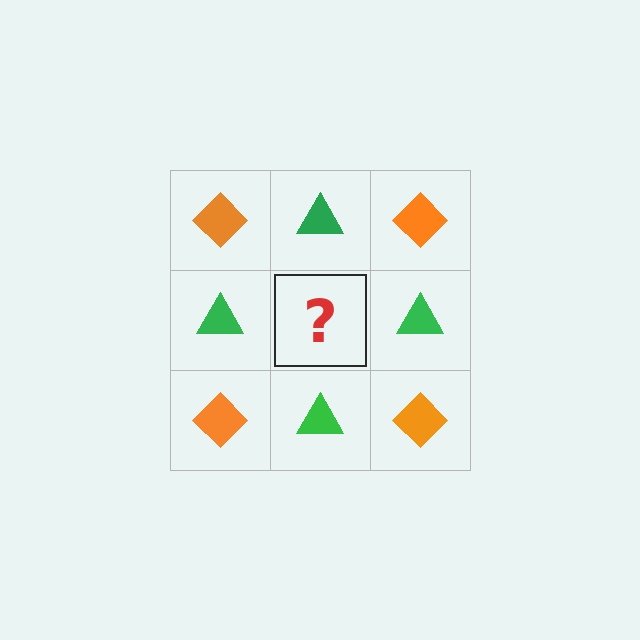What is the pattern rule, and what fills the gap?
The rule is that it alternates orange diamond and green triangle in a checkerboard pattern. The gap should be filled with an orange diamond.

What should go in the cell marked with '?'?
The missing cell should contain an orange diamond.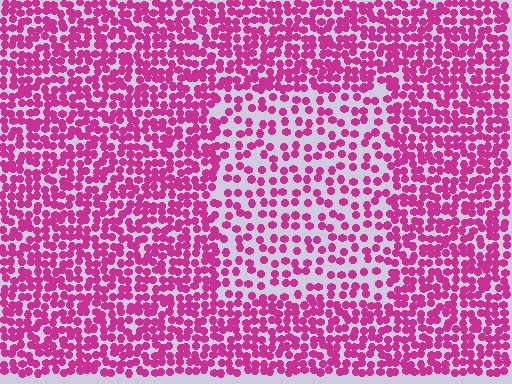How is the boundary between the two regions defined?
The boundary is defined by a change in element density (approximately 1.9x ratio). All elements are the same color, size, and shape.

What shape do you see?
I see a rectangle.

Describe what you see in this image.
The image contains small magenta elements arranged at two different densities. A rectangle-shaped region is visible where the elements are less densely packed than the surrounding area.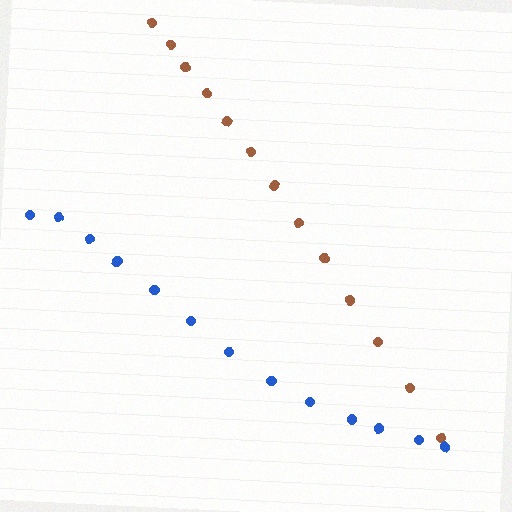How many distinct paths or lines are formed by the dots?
There are 2 distinct paths.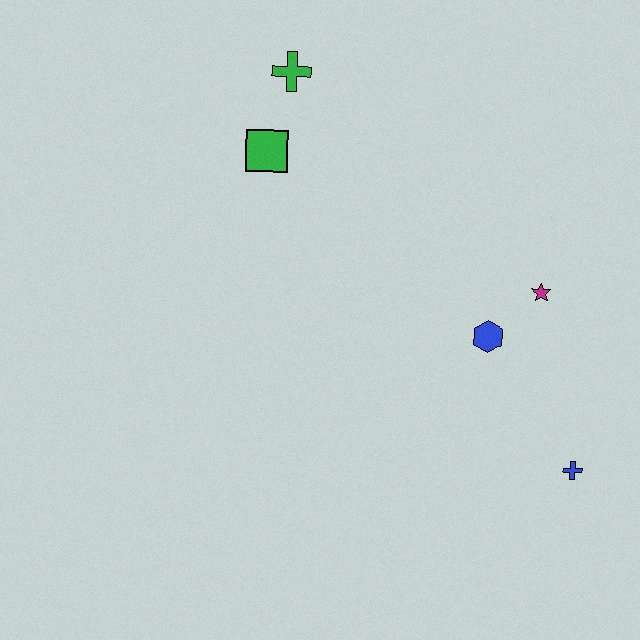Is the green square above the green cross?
No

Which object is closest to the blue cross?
The blue hexagon is closest to the blue cross.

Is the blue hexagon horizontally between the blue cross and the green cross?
Yes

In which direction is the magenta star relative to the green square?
The magenta star is to the right of the green square.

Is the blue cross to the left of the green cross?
No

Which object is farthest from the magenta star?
The green cross is farthest from the magenta star.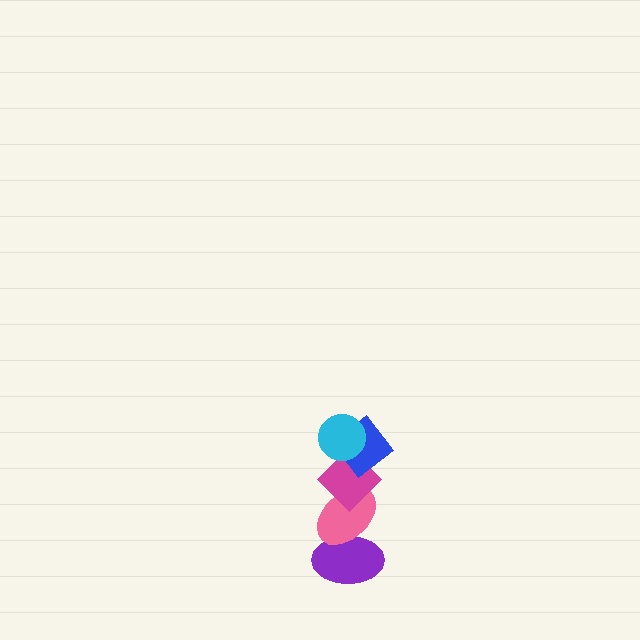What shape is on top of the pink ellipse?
The magenta diamond is on top of the pink ellipse.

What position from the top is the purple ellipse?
The purple ellipse is 5th from the top.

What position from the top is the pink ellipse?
The pink ellipse is 4th from the top.